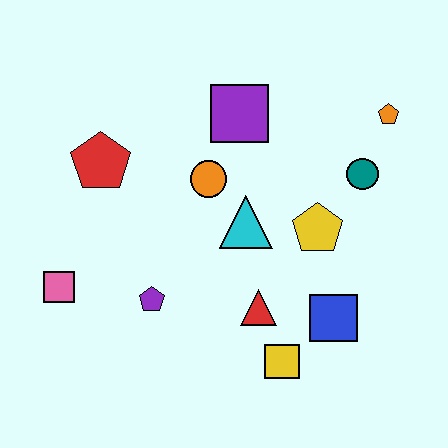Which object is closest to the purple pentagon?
The pink square is closest to the purple pentagon.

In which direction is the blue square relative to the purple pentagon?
The blue square is to the right of the purple pentagon.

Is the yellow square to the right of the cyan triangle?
Yes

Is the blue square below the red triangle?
Yes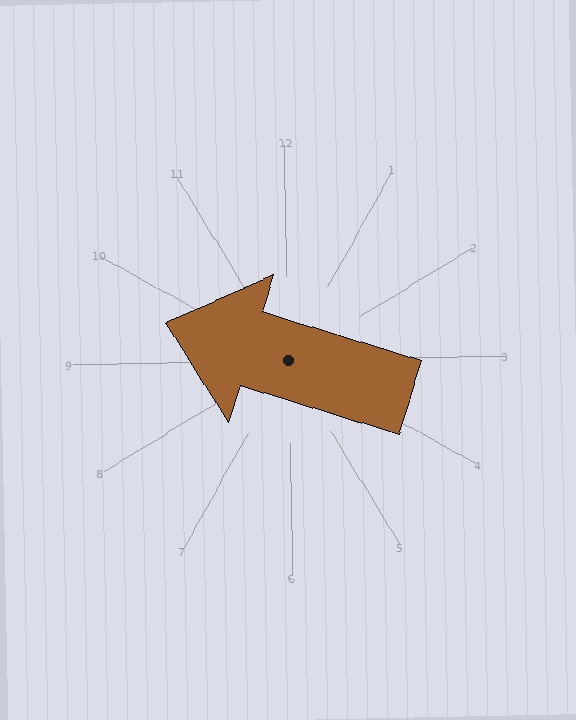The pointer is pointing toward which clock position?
Roughly 10 o'clock.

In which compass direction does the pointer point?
West.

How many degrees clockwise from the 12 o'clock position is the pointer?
Approximately 288 degrees.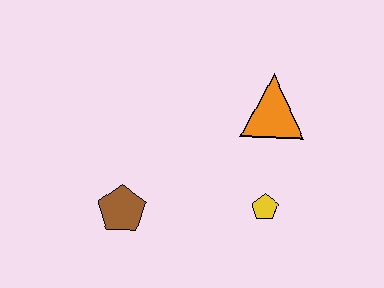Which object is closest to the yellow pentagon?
The orange triangle is closest to the yellow pentagon.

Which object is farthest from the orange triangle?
The brown pentagon is farthest from the orange triangle.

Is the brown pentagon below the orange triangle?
Yes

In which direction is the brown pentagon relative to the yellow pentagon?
The brown pentagon is to the left of the yellow pentagon.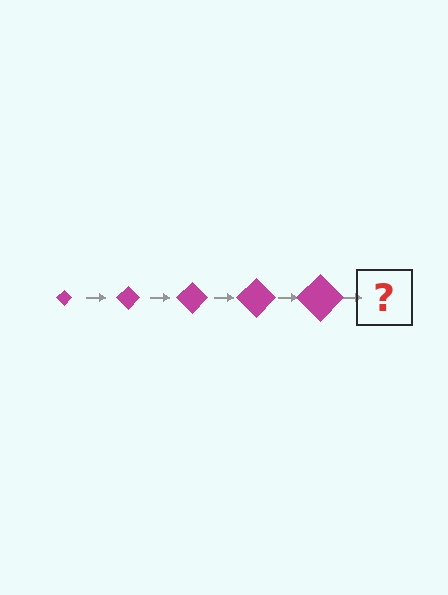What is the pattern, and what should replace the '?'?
The pattern is that the diamond gets progressively larger each step. The '?' should be a magenta diamond, larger than the previous one.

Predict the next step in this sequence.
The next step is a magenta diamond, larger than the previous one.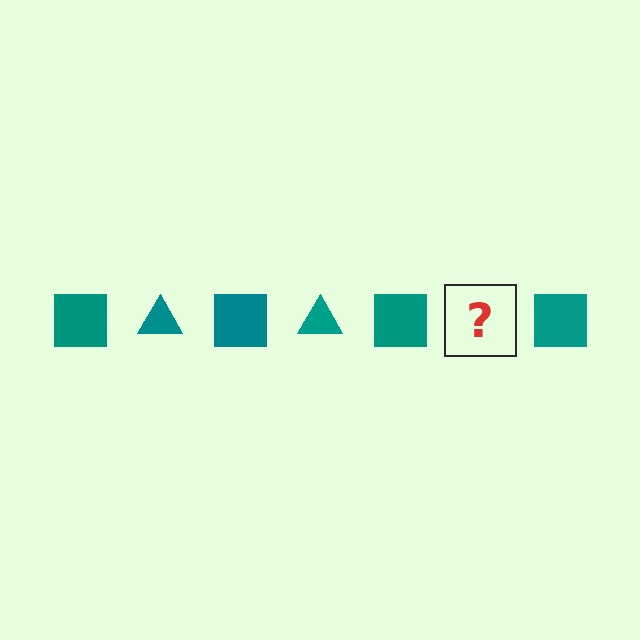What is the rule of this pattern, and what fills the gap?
The rule is that the pattern cycles through square, triangle shapes in teal. The gap should be filled with a teal triangle.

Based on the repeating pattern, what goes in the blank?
The blank should be a teal triangle.